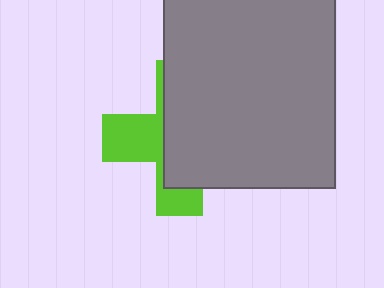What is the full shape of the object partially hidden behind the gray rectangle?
The partially hidden object is a lime cross.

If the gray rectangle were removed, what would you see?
You would see the complete lime cross.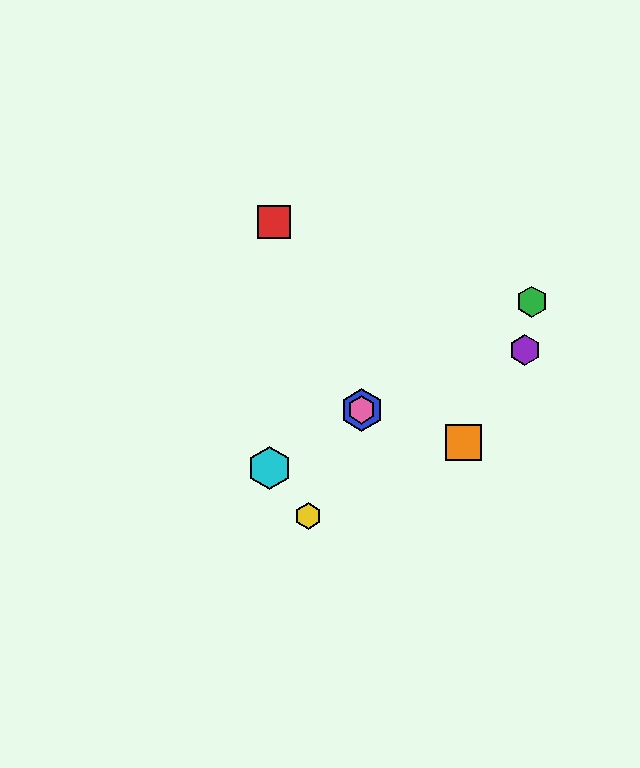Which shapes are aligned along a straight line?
The blue hexagon, the green hexagon, the cyan hexagon, the pink hexagon are aligned along a straight line.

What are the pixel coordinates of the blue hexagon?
The blue hexagon is at (362, 410).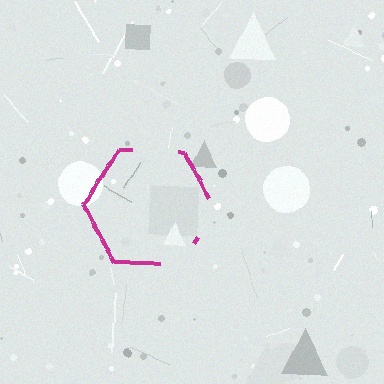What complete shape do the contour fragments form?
The contour fragments form a hexagon.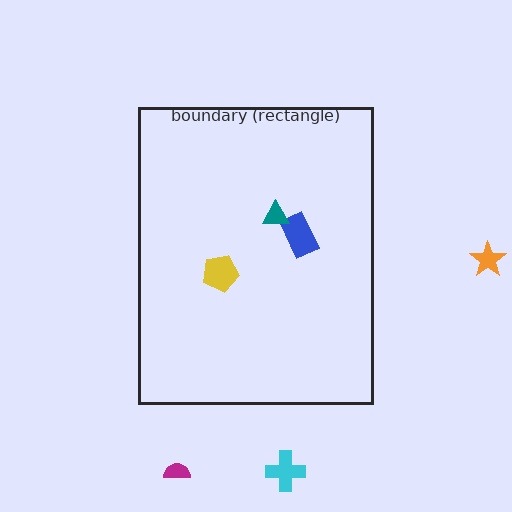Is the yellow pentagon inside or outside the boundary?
Inside.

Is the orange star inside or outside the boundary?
Outside.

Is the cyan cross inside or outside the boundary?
Outside.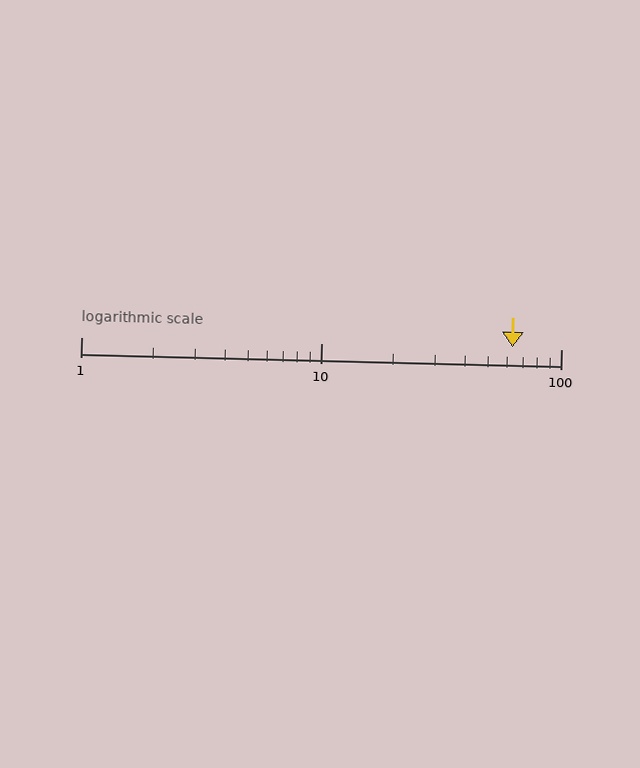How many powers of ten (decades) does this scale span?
The scale spans 2 decades, from 1 to 100.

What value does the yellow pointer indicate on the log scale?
The pointer indicates approximately 63.